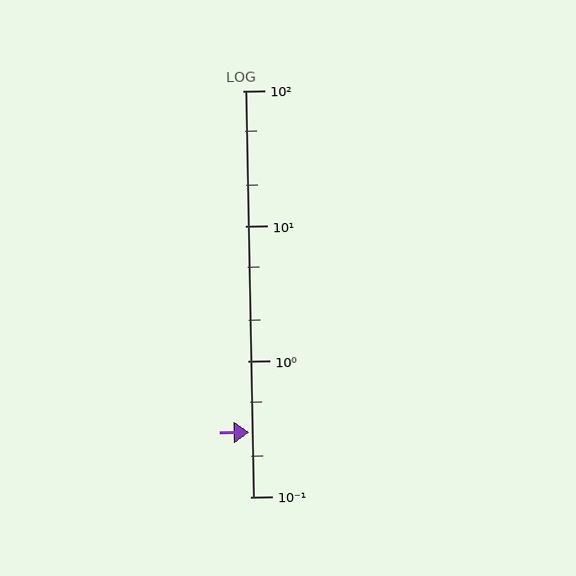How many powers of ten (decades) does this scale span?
The scale spans 3 decades, from 0.1 to 100.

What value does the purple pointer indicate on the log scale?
The pointer indicates approximately 0.3.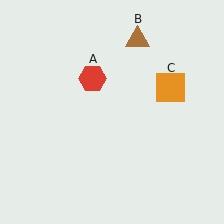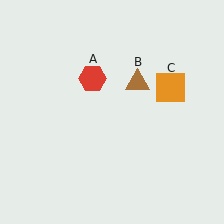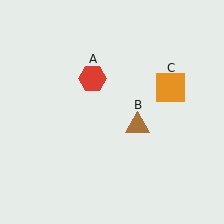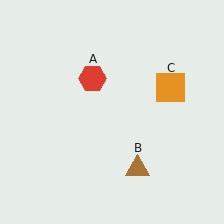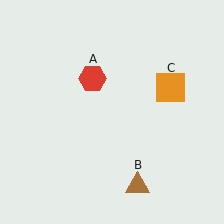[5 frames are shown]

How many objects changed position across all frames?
1 object changed position: brown triangle (object B).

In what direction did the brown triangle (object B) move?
The brown triangle (object B) moved down.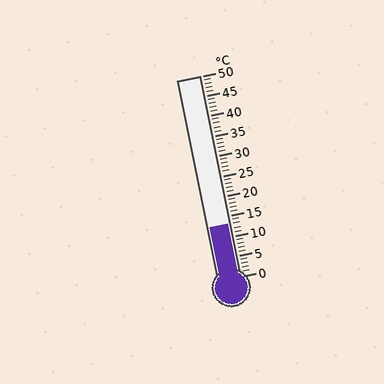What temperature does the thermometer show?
The thermometer shows approximately 13°C.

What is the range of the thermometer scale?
The thermometer scale ranges from 0°C to 50°C.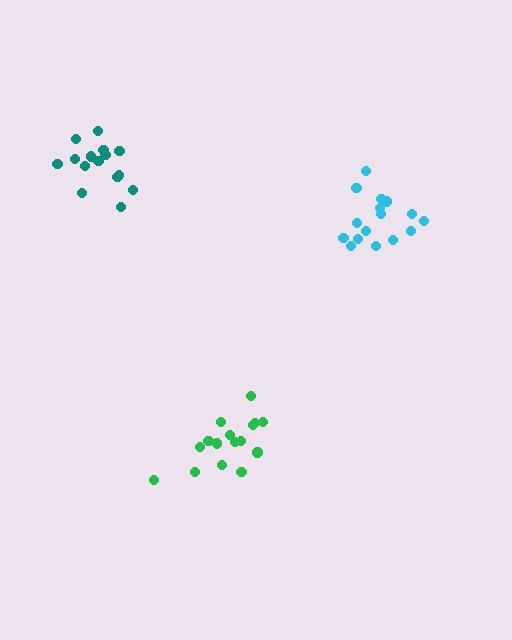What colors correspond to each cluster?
The clusters are colored: green, cyan, teal.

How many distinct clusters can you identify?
There are 3 distinct clusters.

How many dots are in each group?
Group 1: 16 dots, Group 2: 16 dots, Group 3: 15 dots (47 total).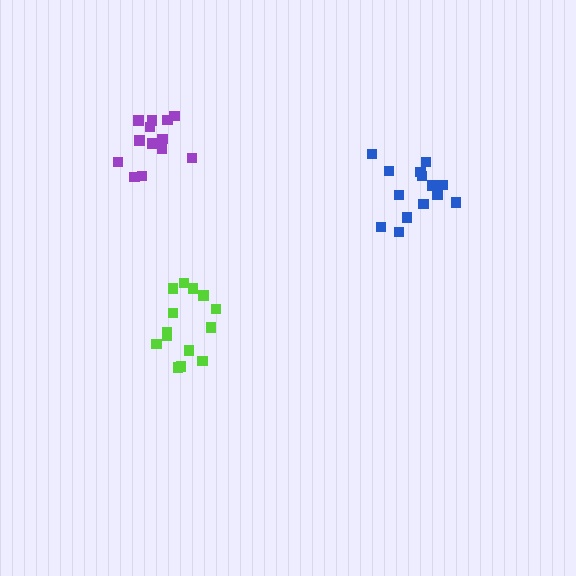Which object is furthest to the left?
The purple cluster is leftmost.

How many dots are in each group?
Group 1: 14 dots, Group 2: 14 dots, Group 3: 13 dots (41 total).